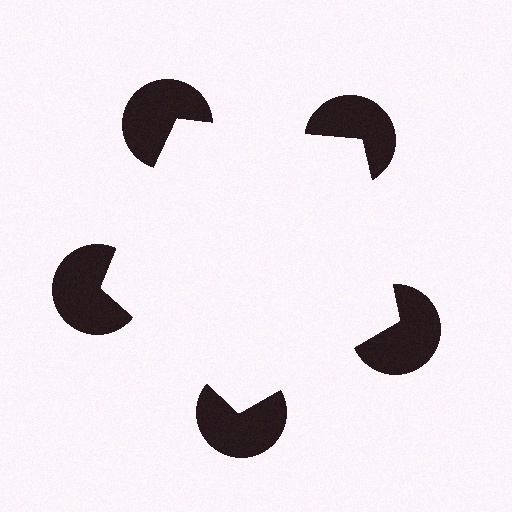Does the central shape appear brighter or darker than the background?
It typically appears slightly brighter than the background, even though no actual brightness change is drawn.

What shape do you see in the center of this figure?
An illusory pentagon — its edges are inferred from the aligned wedge cuts in the pac-man discs, not physically drawn.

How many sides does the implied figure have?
5 sides.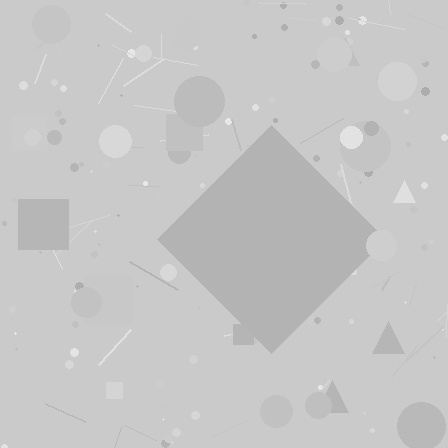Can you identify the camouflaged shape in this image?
The camouflaged shape is a diamond.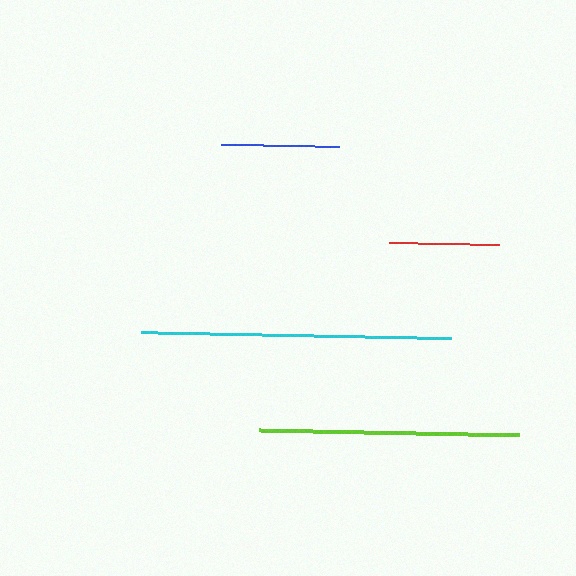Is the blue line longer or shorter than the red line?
The blue line is longer than the red line.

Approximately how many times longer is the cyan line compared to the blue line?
The cyan line is approximately 2.6 times the length of the blue line.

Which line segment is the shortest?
The red line is the shortest at approximately 110 pixels.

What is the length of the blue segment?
The blue segment is approximately 118 pixels long.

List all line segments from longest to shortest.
From longest to shortest: cyan, lime, blue, red.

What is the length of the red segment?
The red segment is approximately 110 pixels long.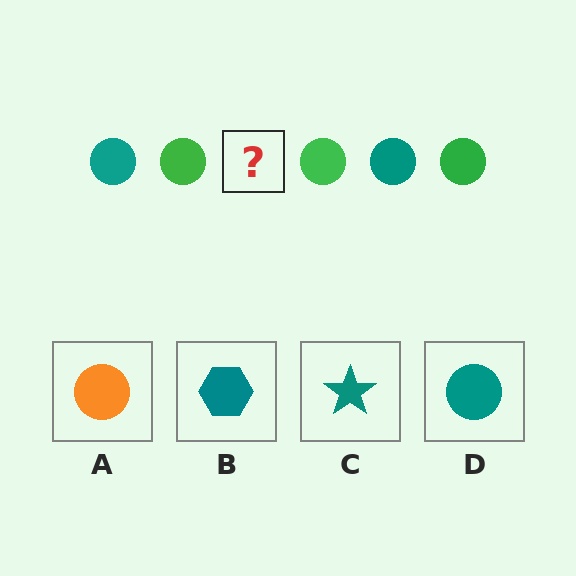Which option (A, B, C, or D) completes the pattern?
D.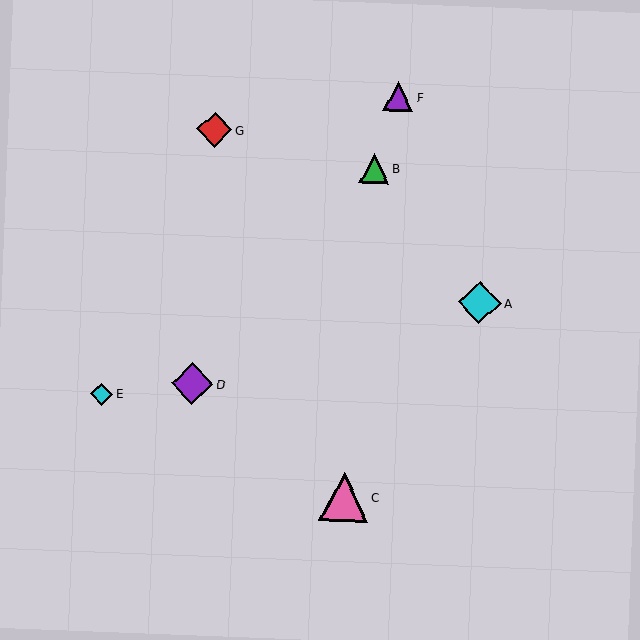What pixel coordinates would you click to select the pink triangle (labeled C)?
Click at (344, 497) to select the pink triangle C.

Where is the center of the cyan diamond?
The center of the cyan diamond is at (480, 303).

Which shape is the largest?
The pink triangle (labeled C) is the largest.